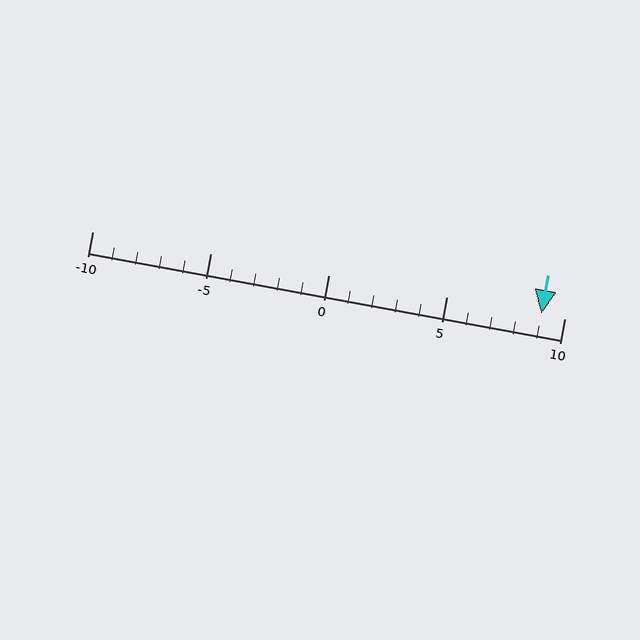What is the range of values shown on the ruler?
The ruler shows values from -10 to 10.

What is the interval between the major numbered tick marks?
The major tick marks are spaced 5 units apart.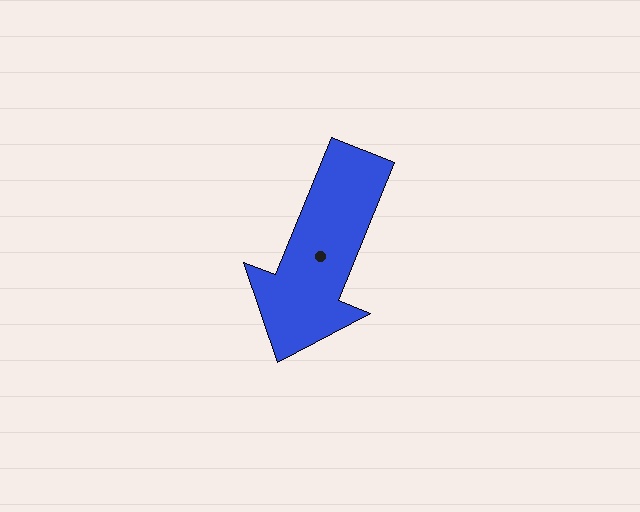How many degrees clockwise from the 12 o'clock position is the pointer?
Approximately 202 degrees.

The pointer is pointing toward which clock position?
Roughly 7 o'clock.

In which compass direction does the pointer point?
South.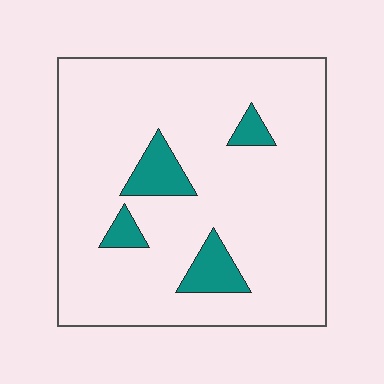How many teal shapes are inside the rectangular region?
4.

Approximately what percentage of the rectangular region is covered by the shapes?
Approximately 10%.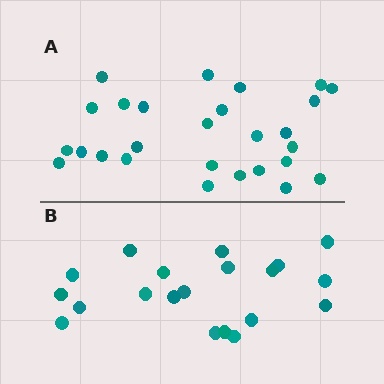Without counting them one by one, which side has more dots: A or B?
Region A (the top region) has more dots.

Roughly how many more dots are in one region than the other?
Region A has roughly 8 or so more dots than region B.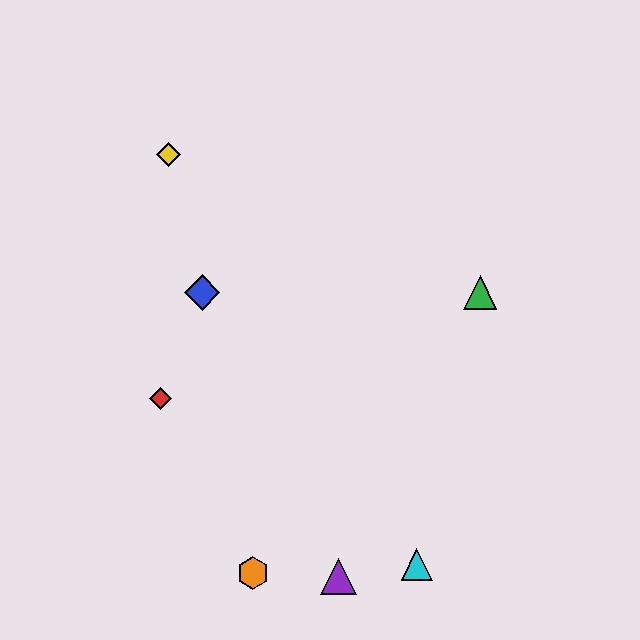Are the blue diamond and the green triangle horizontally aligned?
Yes, both are at y≈292.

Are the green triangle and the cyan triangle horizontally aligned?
No, the green triangle is at y≈292 and the cyan triangle is at y≈564.